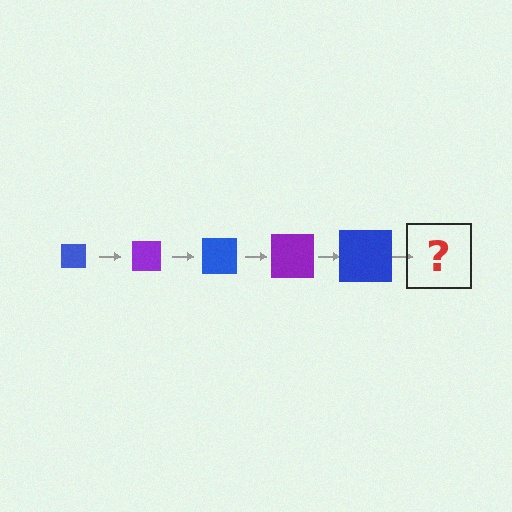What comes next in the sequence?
The next element should be a purple square, larger than the previous one.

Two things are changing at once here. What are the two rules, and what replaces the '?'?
The two rules are that the square grows larger each step and the color cycles through blue and purple. The '?' should be a purple square, larger than the previous one.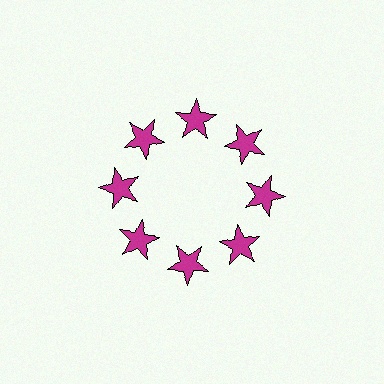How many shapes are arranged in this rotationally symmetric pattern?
There are 8 shapes, arranged in 8 groups of 1.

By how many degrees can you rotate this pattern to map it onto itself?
The pattern maps onto itself every 45 degrees of rotation.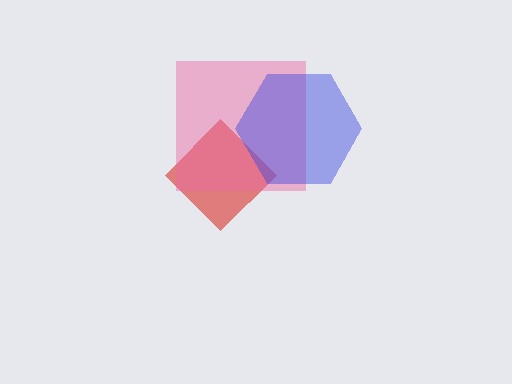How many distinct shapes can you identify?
There are 3 distinct shapes: a red diamond, a pink square, a blue hexagon.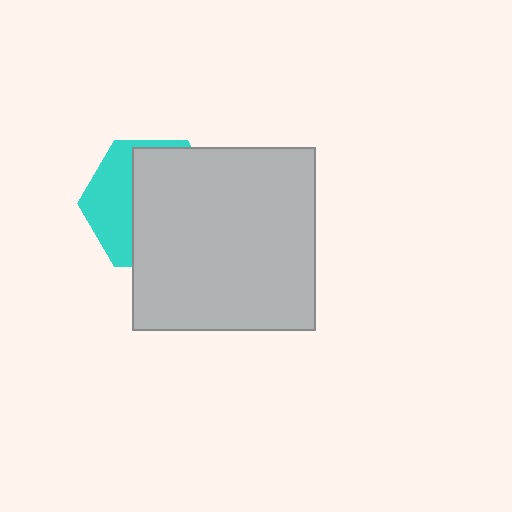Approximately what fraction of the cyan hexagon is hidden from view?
Roughly 64% of the cyan hexagon is hidden behind the light gray square.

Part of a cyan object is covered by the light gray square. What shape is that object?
It is a hexagon.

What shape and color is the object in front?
The object in front is a light gray square.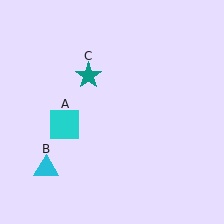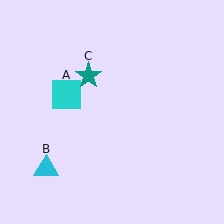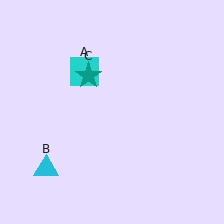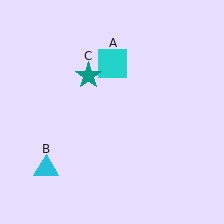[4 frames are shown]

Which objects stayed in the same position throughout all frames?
Cyan triangle (object B) and teal star (object C) remained stationary.